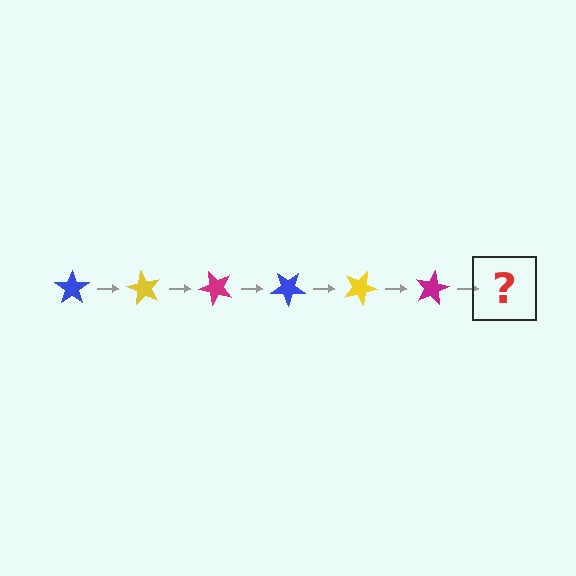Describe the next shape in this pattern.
It should be a blue star, rotated 360 degrees from the start.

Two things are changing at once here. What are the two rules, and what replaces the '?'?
The two rules are that it rotates 60 degrees each step and the color cycles through blue, yellow, and magenta. The '?' should be a blue star, rotated 360 degrees from the start.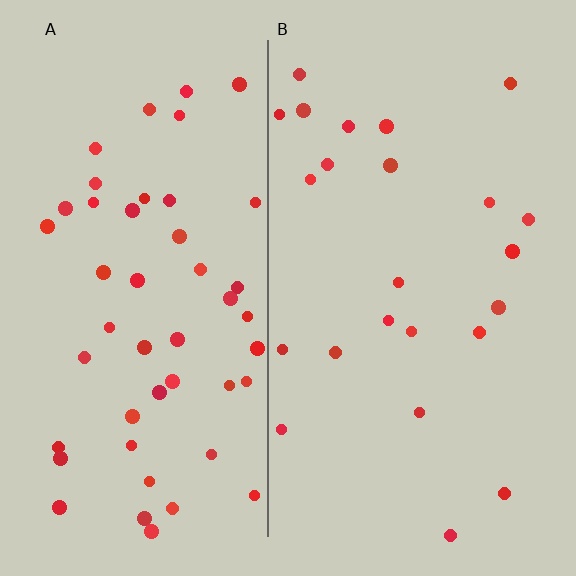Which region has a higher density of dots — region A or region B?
A (the left).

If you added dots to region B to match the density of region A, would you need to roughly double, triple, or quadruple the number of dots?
Approximately double.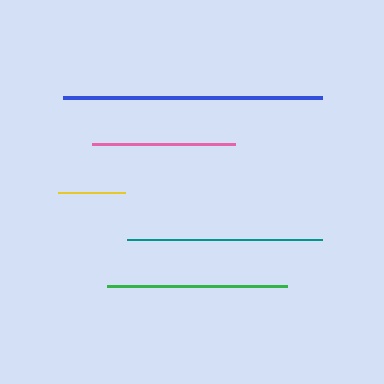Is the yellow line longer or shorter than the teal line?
The teal line is longer than the yellow line.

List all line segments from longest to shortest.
From longest to shortest: blue, teal, green, pink, yellow.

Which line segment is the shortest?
The yellow line is the shortest at approximately 67 pixels.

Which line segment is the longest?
The blue line is the longest at approximately 260 pixels.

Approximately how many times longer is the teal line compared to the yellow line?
The teal line is approximately 2.9 times the length of the yellow line.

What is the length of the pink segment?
The pink segment is approximately 143 pixels long.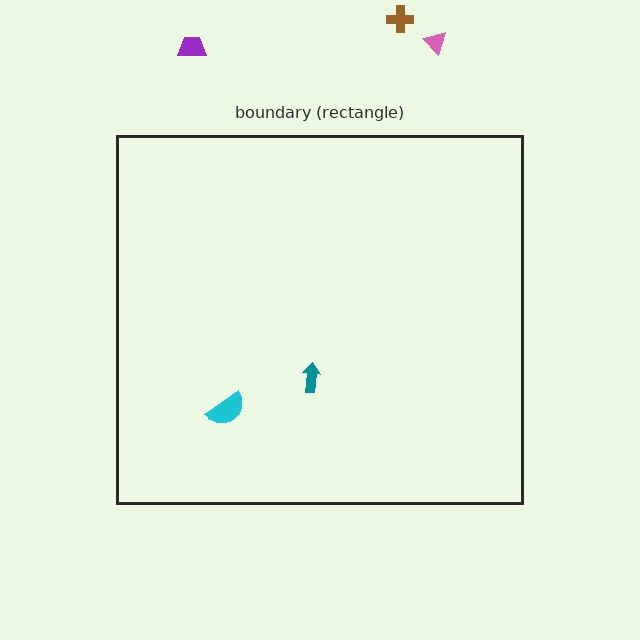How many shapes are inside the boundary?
2 inside, 3 outside.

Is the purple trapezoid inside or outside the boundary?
Outside.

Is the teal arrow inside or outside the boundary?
Inside.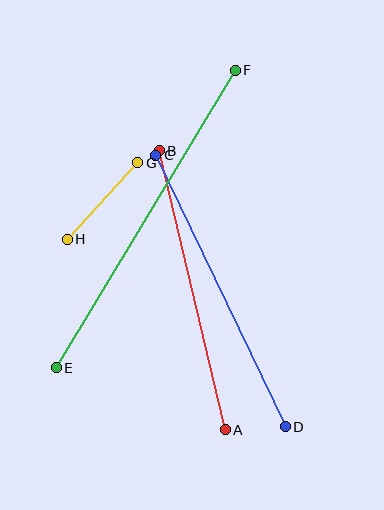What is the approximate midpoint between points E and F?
The midpoint is at approximately (146, 219) pixels.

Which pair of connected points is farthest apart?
Points E and F are farthest apart.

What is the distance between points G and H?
The distance is approximately 104 pixels.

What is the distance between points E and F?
The distance is approximately 347 pixels.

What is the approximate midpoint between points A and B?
The midpoint is at approximately (192, 290) pixels.